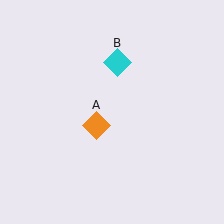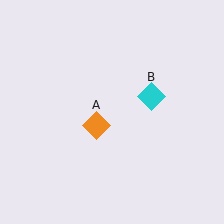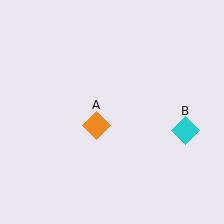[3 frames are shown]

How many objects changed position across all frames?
1 object changed position: cyan diamond (object B).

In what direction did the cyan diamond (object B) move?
The cyan diamond (object B) moved down and to the right.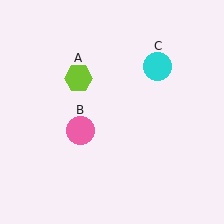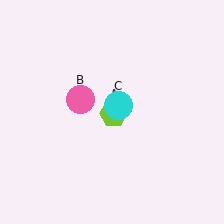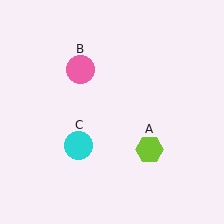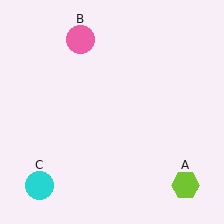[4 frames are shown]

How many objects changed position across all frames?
3 objects changed position: lime hexagon (object A), pink circle (object B), cyan circle (object C).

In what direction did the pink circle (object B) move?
The pink circle (object B) moved up.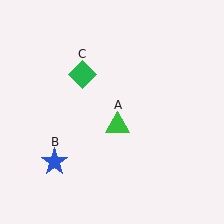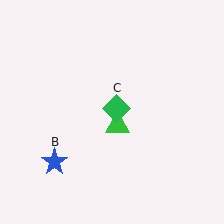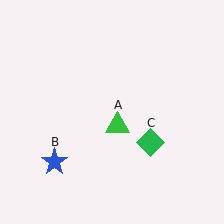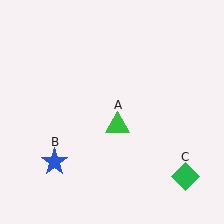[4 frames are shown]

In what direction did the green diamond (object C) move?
The green diamond (object C) moved down and to the right.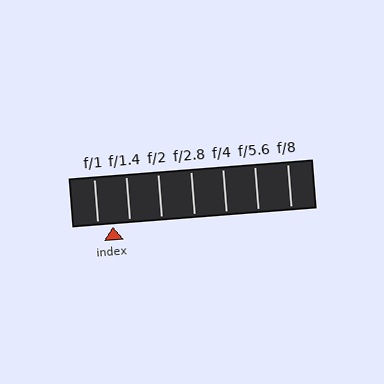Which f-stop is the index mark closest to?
The index mark is closest to f/1.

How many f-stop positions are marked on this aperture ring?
There are 7 f-stop positions marked.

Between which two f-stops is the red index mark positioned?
The index mark is between f/1 and f/1.4.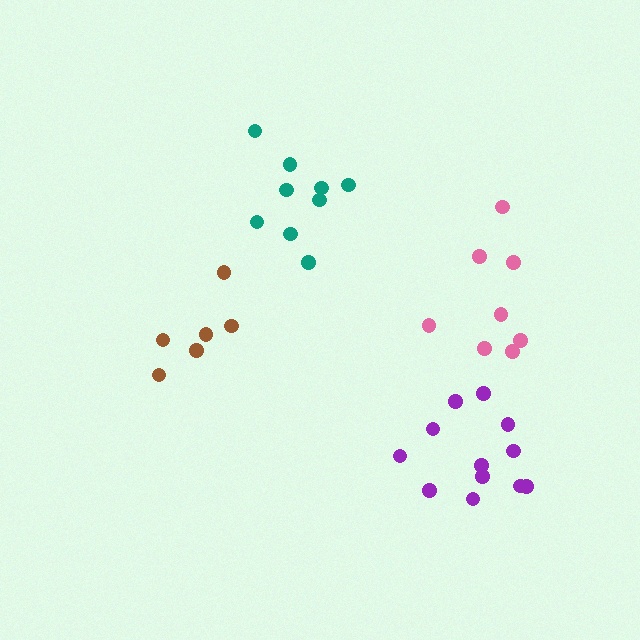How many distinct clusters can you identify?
There are 4 distinct clusters.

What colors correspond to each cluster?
The clusters are colored: brown, teal, purple, pink.